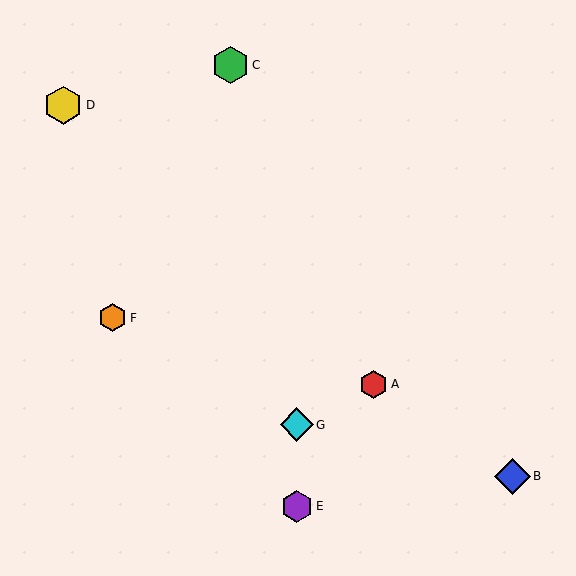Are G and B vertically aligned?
No, G is at x≈297 and B is at x≈513.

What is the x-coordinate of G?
Object G is at x≈297.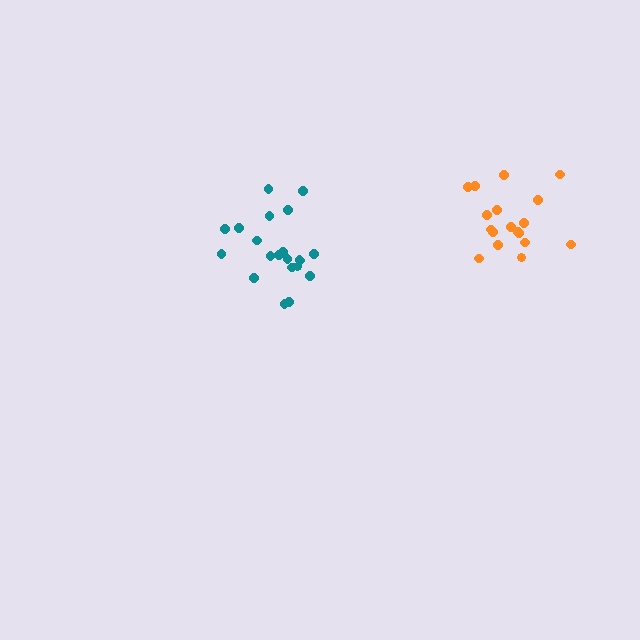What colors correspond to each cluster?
The clusters are colored: orange, teal.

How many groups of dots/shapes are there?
There are 2 groups.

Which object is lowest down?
The teal cluster is bottommost.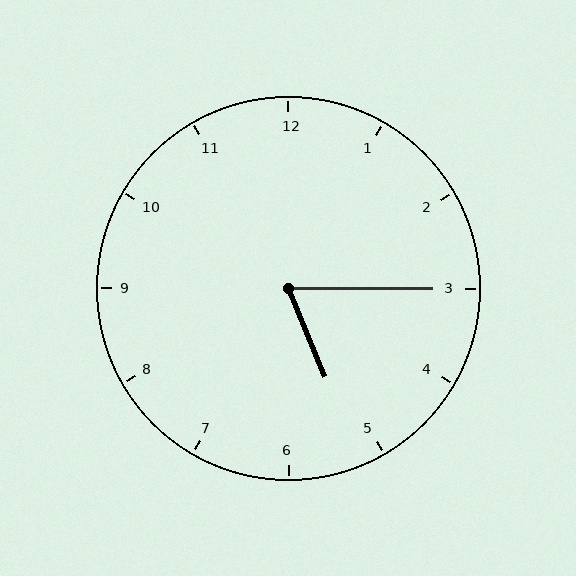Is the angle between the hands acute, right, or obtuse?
It is acute.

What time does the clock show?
5:15.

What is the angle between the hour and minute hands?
Approximately 68 degrees.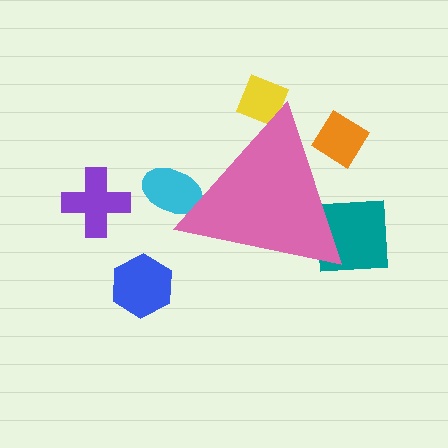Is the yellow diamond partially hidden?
Yes, the yellow diamond is partially hidden behind the pink triangle.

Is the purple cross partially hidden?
No, the purple cross is fully visible.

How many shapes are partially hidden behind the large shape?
4 shapes are partially hidden.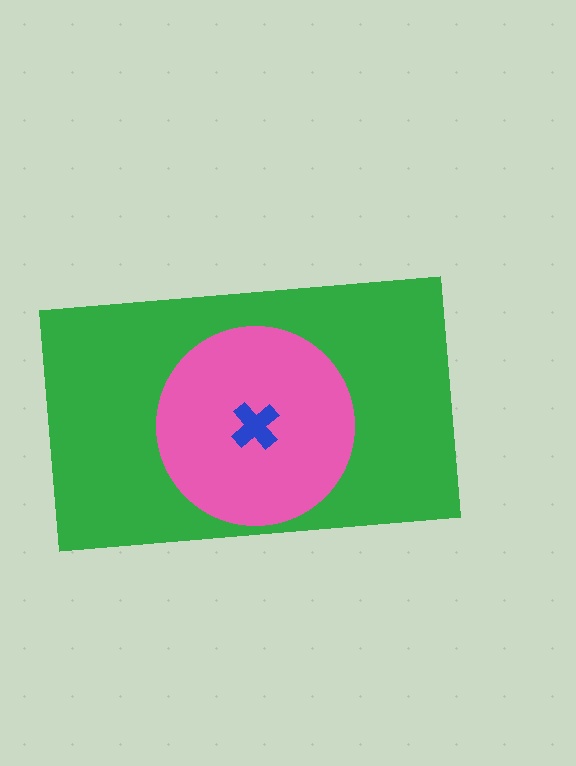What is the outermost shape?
The green rectangle.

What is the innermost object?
The blue cross.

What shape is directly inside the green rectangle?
The pink circle.